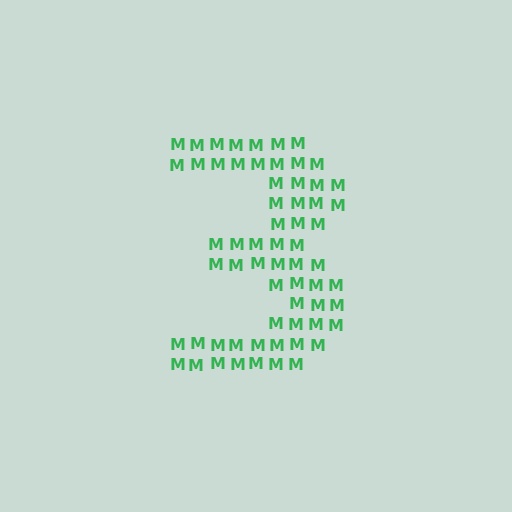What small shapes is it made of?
It is made of small letter M's.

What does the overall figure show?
The overall figure shows the digit 3.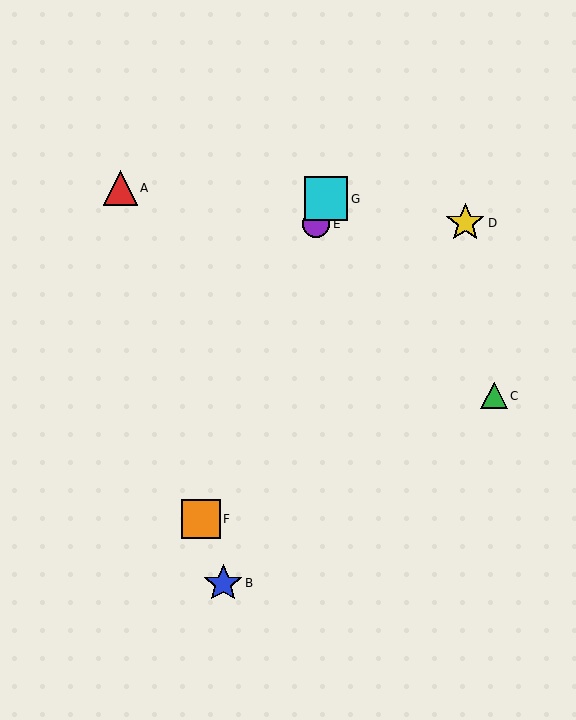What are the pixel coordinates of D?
Object D is at (465, 223).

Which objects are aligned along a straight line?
Objects E, F, G are aligned along a straight line.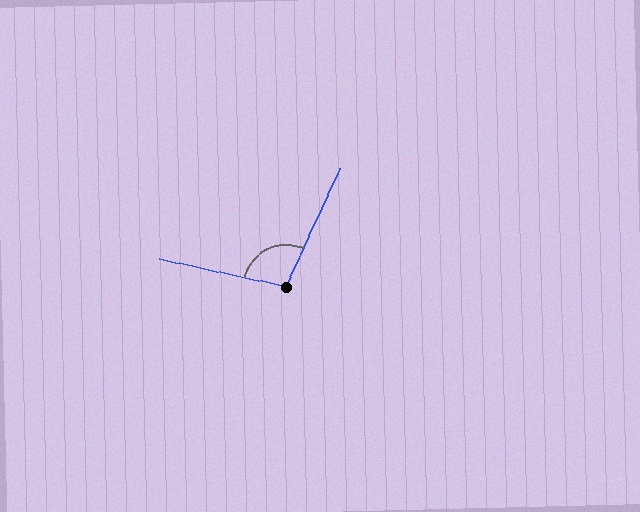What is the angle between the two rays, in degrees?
Approximately 102 degrees.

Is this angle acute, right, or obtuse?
It is obtuse.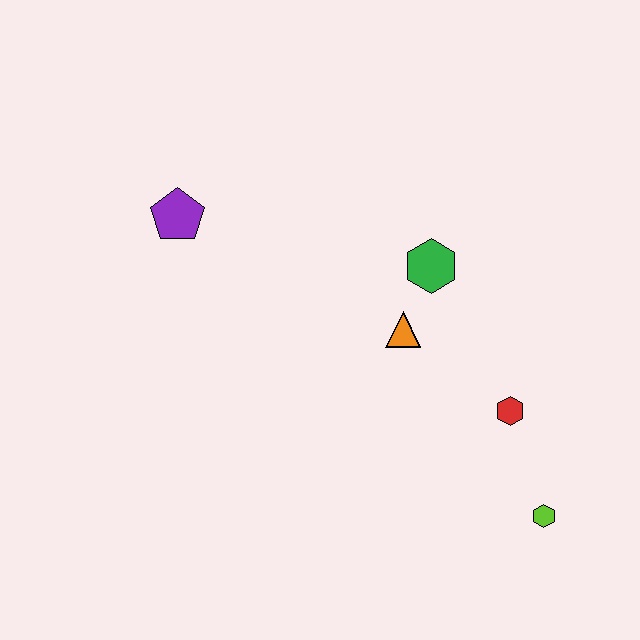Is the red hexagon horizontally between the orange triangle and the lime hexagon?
Yes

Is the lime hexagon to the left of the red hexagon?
No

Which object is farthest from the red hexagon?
The purple pentagon is farthest from the red hexagon.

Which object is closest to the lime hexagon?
The red hexagon is closest to the lime hexagon.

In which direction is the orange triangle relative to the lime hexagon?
The orange triangle is above the lime hexagon.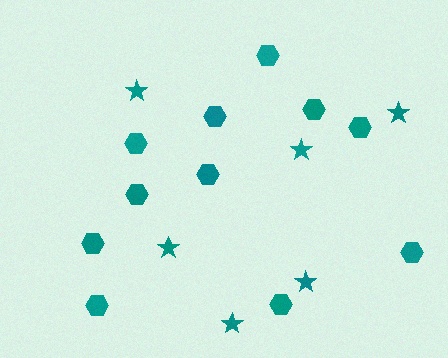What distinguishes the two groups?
There are 2 groups: one group of hexagons (11) and one group of stars (6).